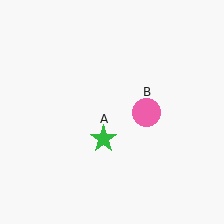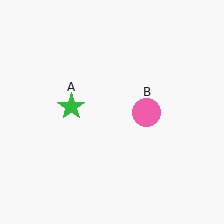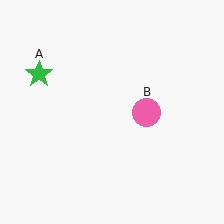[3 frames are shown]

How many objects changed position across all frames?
1 object changed position: green star (object A).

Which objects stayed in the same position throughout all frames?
Pink circle (object B) remained stationary.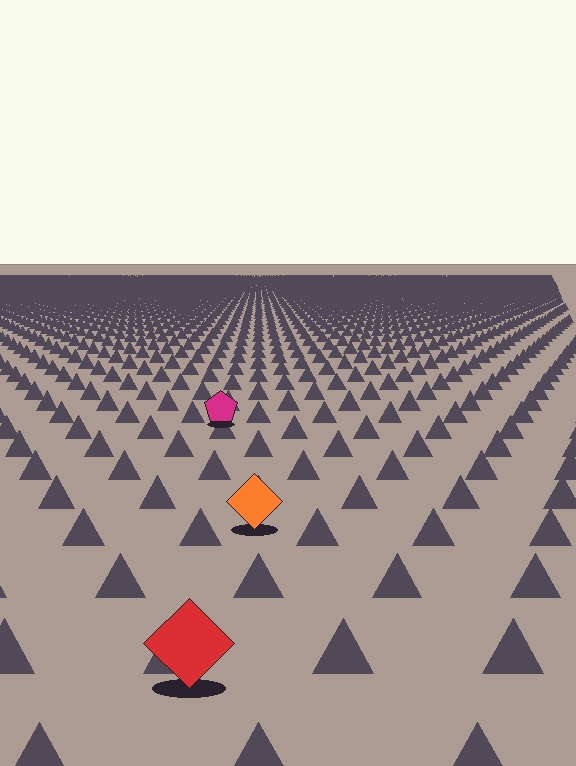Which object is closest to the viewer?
The red diamond is closest. The texture marks near it are larger and more spread out.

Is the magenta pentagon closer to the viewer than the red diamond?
No. The red diamond is closer — you can tell from the texture gradient: the ground texture is coarser near it.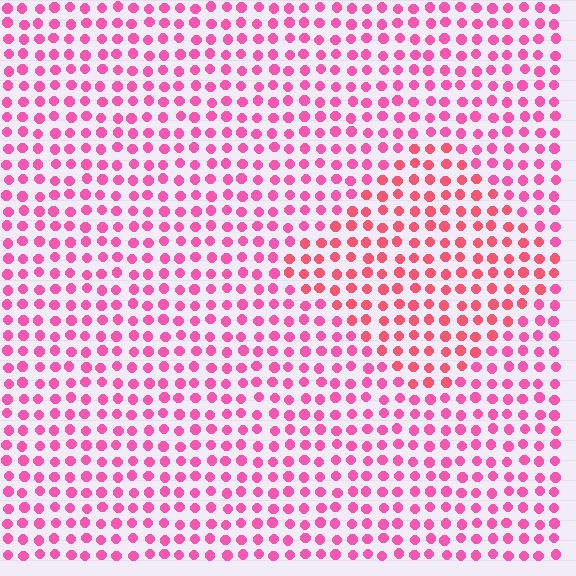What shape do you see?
I see a diamond.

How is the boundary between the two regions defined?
The boundary is defined purely by a slight shift in hue (about 23 degrees). Spacing, size, and orientation are identical on both sides.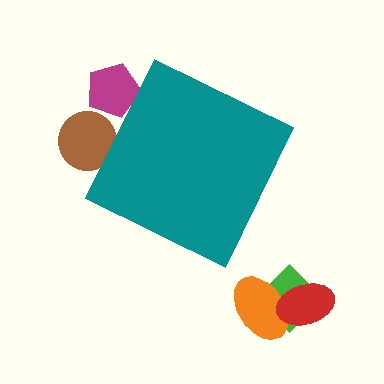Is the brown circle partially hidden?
Yes, the brown circle is partially hidden behind the teal diamond.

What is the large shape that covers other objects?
A teal diamond.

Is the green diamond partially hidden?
No, the green diamond is fully visible.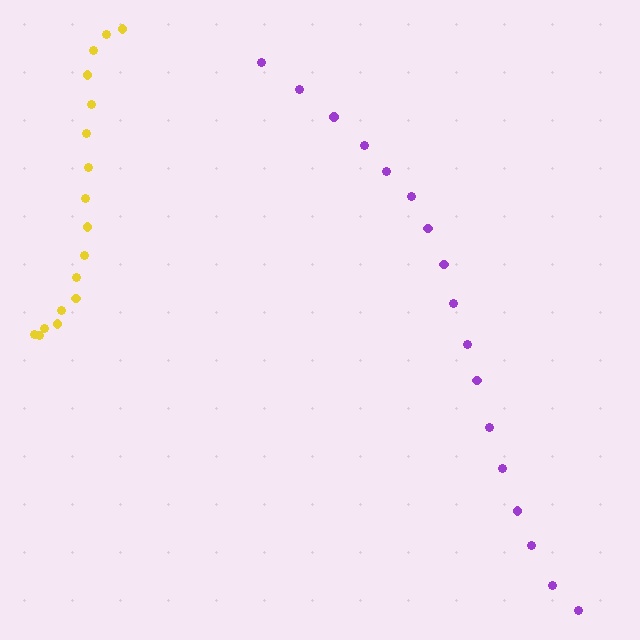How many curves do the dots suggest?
There are 2 distinct paths.